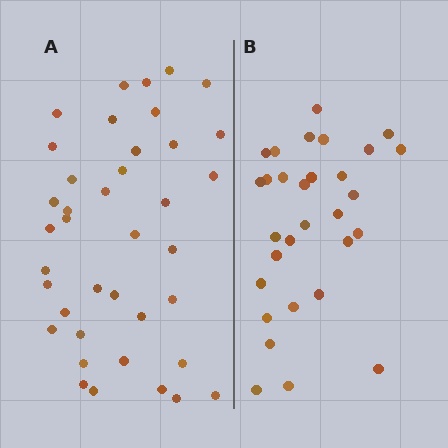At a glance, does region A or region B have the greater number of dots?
Region A (the left region) has more dots.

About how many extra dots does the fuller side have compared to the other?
Region A has roughly 8 or so more dots than region B.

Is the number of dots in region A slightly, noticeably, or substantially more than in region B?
Region A has noticeably more, but not dramatically so. The ratio is roughly 1.3 to 1.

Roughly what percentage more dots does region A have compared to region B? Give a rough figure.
About 30% more.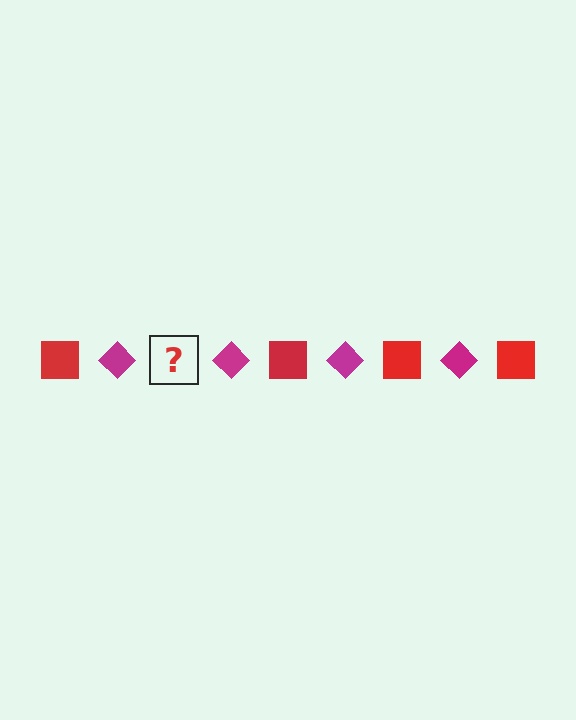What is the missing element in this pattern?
The missing element is a red square.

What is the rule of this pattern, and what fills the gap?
The rule is that the pattern alternates between red square and magenta diamond. The gap should be filled with a red square.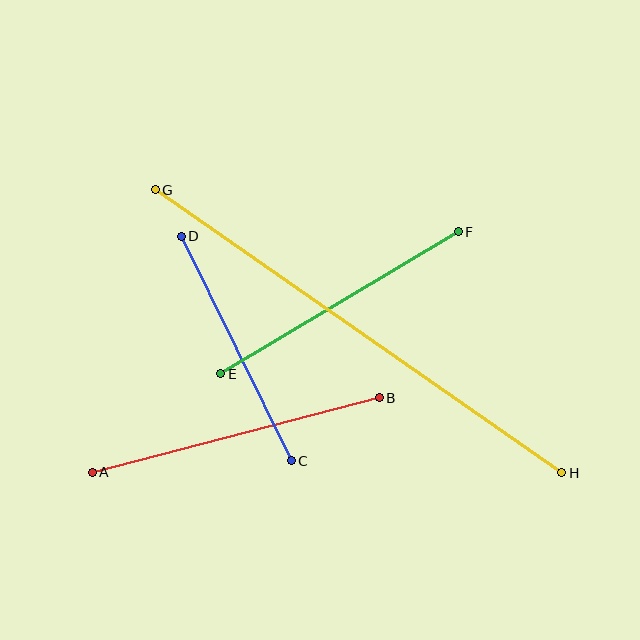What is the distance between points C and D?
The distance is approximately 250 pixels.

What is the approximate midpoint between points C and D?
The midpoint is at approximately (236, 349) pixels.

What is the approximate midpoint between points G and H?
The midpoint is at approximately (358, 331) pixels.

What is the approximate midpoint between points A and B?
The midpoint is at approximately (236, 435) pixels.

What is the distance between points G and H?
The distance is approximately 495 pixels.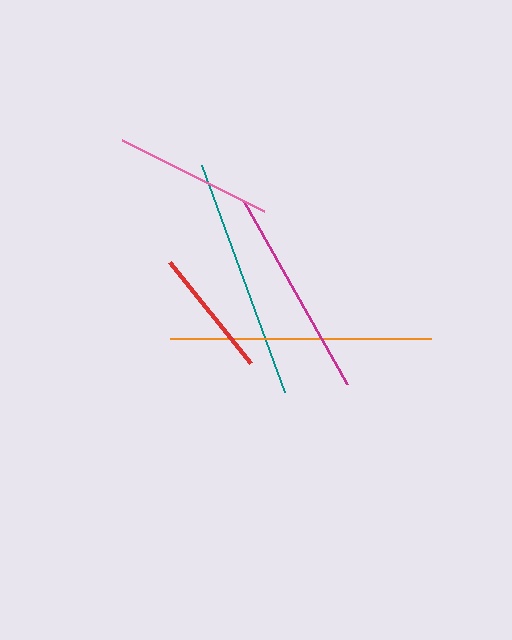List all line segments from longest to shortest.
From longest to shortest: orange, teal, magenta, pink, red.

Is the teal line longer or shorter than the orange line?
The orange line is longer than the teal line.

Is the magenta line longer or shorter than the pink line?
The magenta line is longer than the pink line.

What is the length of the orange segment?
The orange segment is approximately 262 pixels long.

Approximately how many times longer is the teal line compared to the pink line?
The teal line is approximately 1.5 times the length of the pink line.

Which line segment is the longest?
The orange line is the longest at approximately 262 pixels.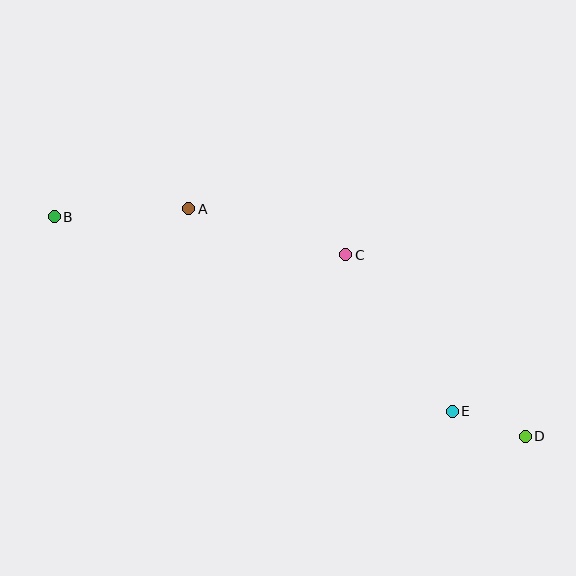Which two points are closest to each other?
Points D and E are closest to each other.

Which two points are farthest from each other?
Points B and D are farthest from each other.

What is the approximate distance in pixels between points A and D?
The distance between A and D is approximately 406 pixels.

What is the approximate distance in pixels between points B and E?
The distance between B and E is approximately 443 pixels.